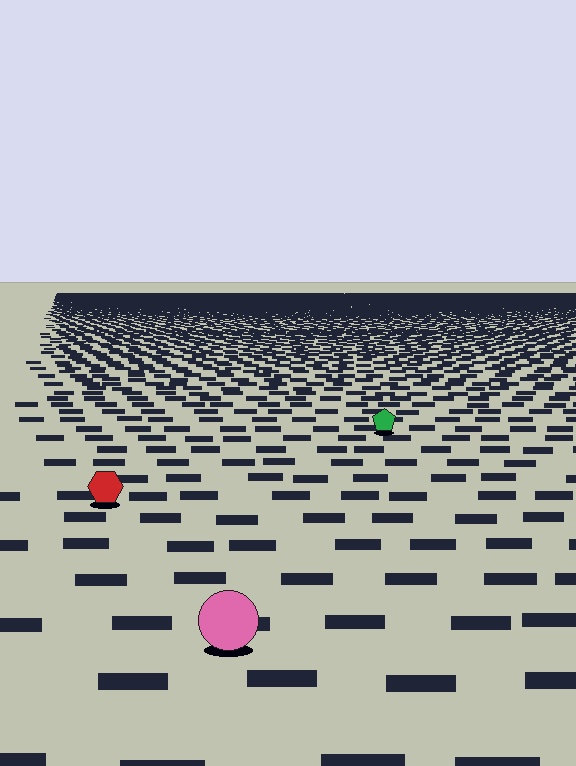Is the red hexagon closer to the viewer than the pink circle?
No. The pink circle is closer — you can tell from the texture gradient: the ground texture is coarser near it.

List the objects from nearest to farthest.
From nearest to farthest: the pink circle, the red hexagon, the green pentagon.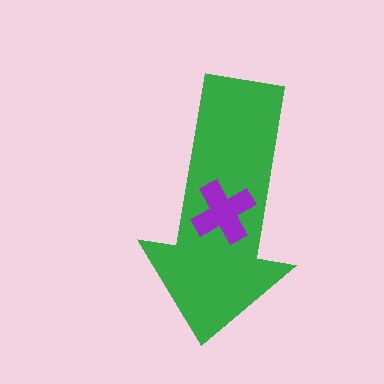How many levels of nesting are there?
2.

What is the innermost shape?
The purple cross.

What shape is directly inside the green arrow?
The purple cross.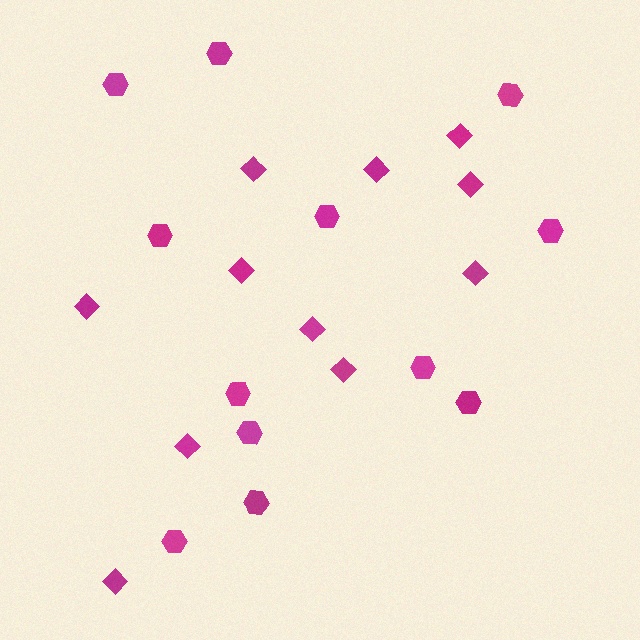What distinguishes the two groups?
There are 2 groups: one group of hexagons (12) and one group of diamonds (11).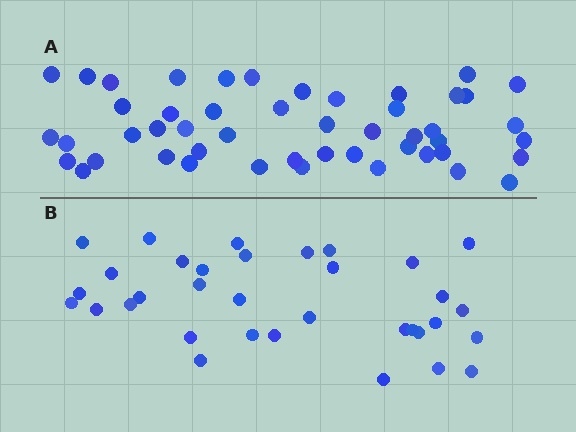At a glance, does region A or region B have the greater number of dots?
Region A (the top region) has more dots.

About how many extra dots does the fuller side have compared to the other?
Region A has approximately 15 more dots than region B.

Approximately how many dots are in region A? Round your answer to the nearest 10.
About 50 dots. (The exact count is 49, which rounds to 50.)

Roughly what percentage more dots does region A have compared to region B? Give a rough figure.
About 45% more.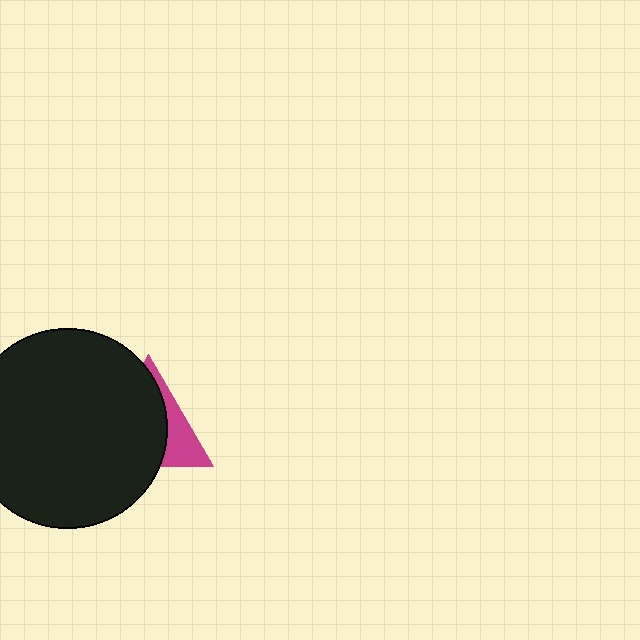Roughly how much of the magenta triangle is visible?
A small part of it is visible (roughly 32%).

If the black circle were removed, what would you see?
You would see the complete magenta triangle.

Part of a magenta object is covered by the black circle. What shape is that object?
It is a triangle.